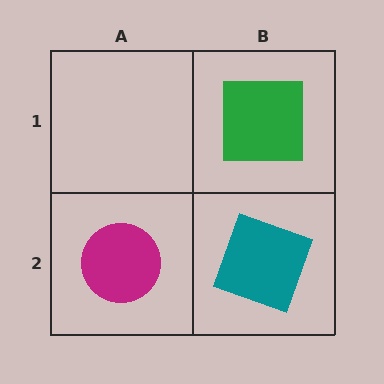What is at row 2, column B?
A teal square.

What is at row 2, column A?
A magenta circle.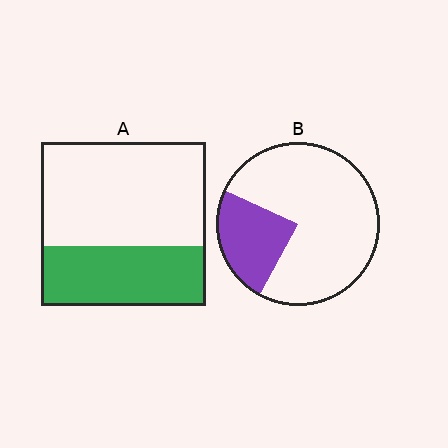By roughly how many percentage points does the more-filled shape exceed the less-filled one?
By roughly 15 percentage points (A over B).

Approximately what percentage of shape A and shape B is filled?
A is approximately 35% and B is approximately 25%.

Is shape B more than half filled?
No.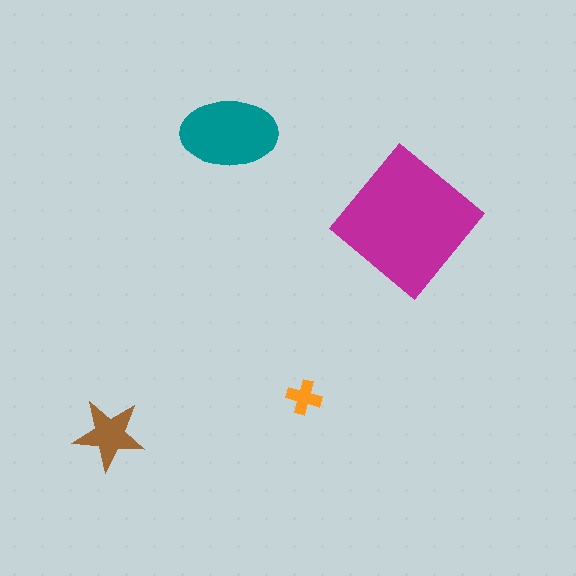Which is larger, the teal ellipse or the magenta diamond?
The magenta diamond.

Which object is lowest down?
The brown star is bottommost.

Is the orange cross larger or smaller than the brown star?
Smaller.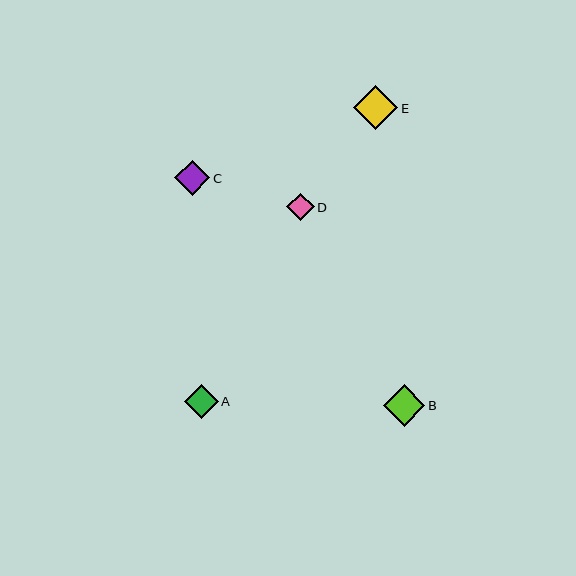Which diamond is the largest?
Diamond E is the largest with a size of approximately 44 pixels.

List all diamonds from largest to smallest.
From largest to smallest: E, B, C, A, D.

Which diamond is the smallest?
Diamond D is the smallest with a size of approximately 28 pixels.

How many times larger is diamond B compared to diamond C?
Diamond B is approximately 1.2 times the size of diamond C.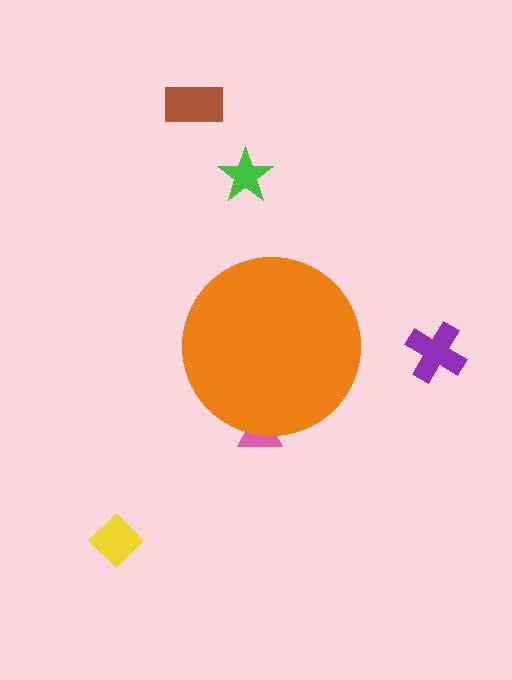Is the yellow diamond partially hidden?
No, the yellow diamond is fully visible.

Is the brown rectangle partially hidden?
No, the brown rectangle is fully visible.